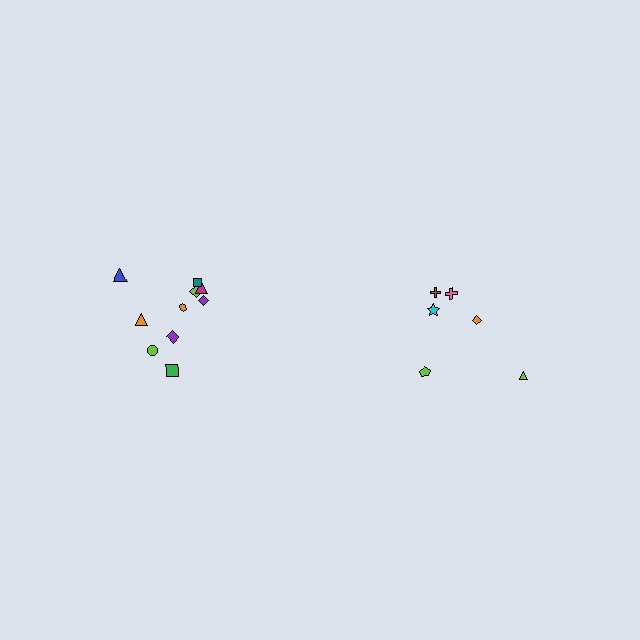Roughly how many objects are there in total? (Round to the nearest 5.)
Roughly 15 objects in total.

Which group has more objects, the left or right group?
The left group.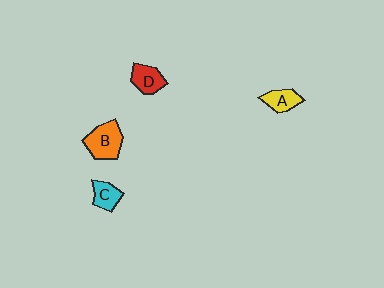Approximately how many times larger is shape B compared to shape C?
Approximately 1.7 times.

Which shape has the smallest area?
Shape C (cyan).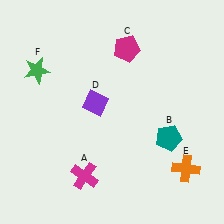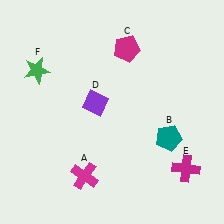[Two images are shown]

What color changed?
The cross (E) changed from orange in Image 1 to magenta in Image 2.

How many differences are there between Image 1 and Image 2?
There is 1 difference between the two images.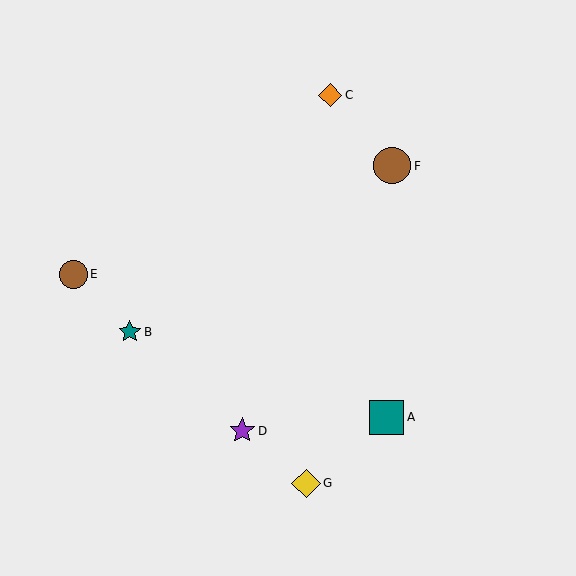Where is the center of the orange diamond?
The center of the orange diamond is at (330, 95).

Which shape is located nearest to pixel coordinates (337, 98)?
The orange diamond (labeled C) at (330, 95) is nearest to that location.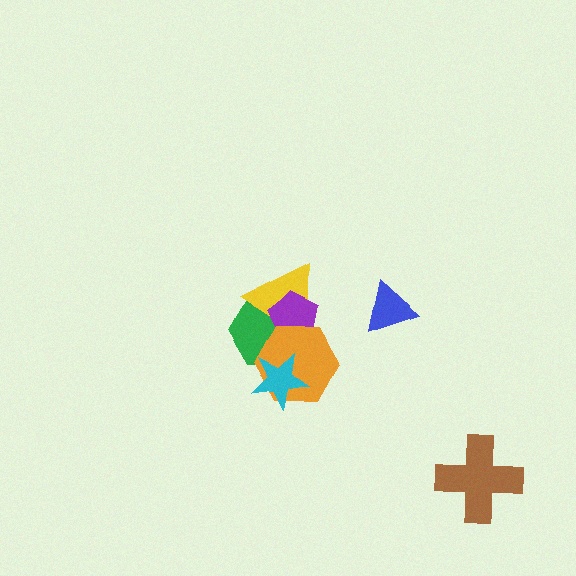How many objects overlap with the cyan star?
2 objects overlap with the cyan star.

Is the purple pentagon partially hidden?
Yes, it is partially covered by another shape.